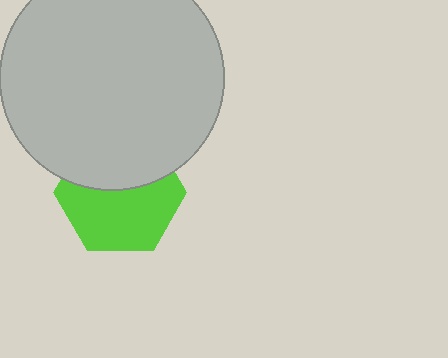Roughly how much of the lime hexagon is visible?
About half of it is visible (roughly 59%).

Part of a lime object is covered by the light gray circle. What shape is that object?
It is a hexagon.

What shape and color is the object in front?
The object in front is a light gray circle.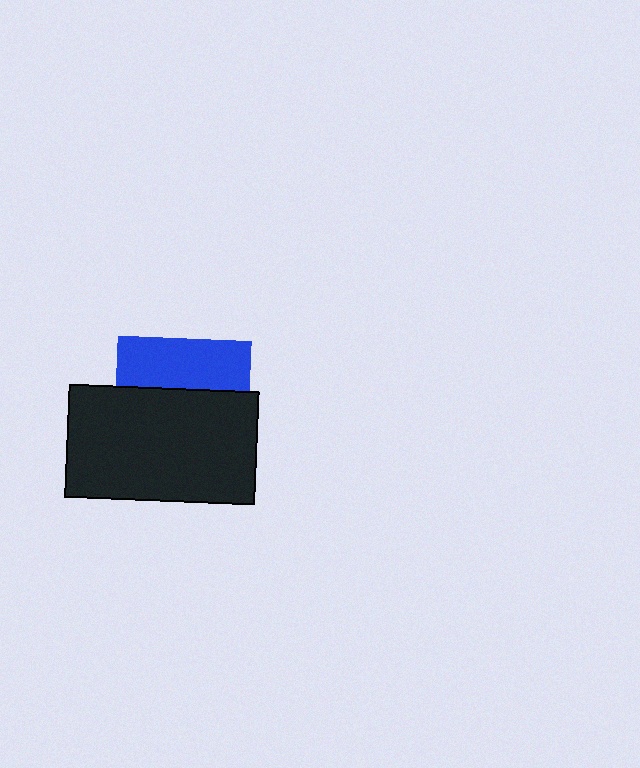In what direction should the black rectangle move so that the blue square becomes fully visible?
The black rectangle should move down. That is the shortest direction to clear the overlap and leave the blue square fully visible.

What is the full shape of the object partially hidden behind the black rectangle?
The partially hidden object is a blue square.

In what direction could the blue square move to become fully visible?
The blue square could move up. That would shift it out from behind the black rectangle entirely.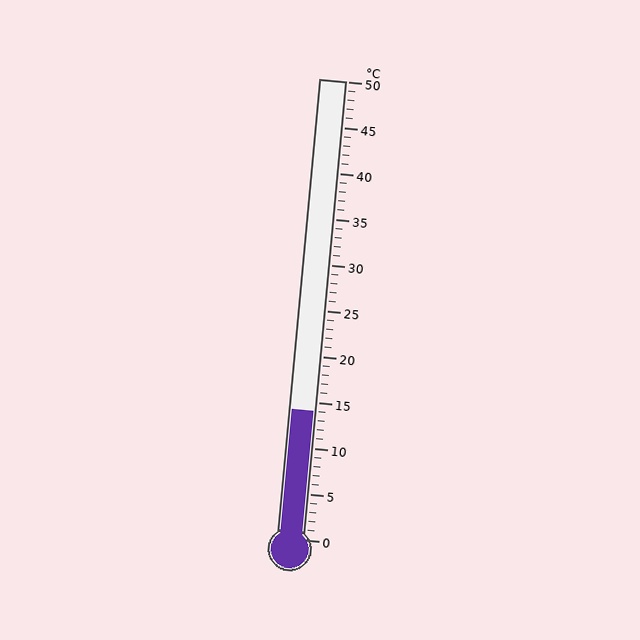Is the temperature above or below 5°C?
The temperature is above 5°C.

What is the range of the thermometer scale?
The thermometer scale ranges from 0°C to 50°C.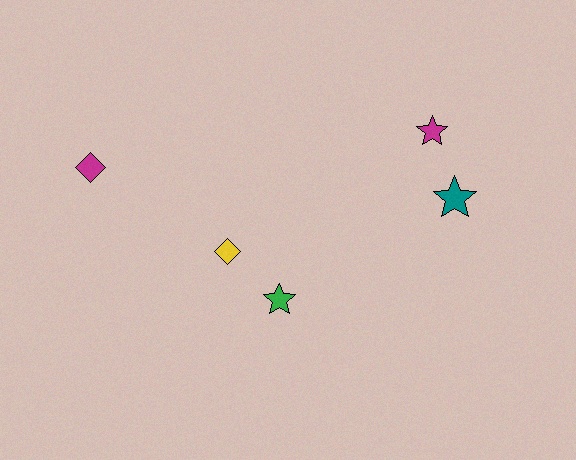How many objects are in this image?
There are 5 objects.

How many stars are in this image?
There are 3 stars.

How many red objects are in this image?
There are no red objects.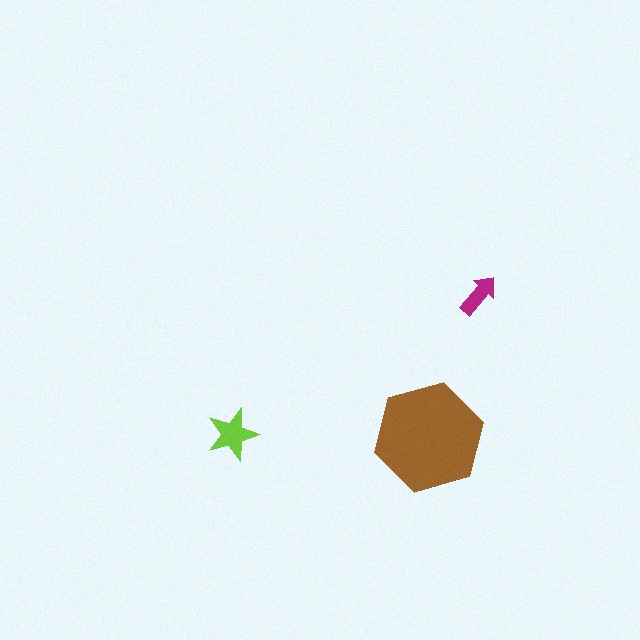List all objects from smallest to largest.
The magenta arrow, the lime star, the brown hexagon.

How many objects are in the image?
There are 3 objects in the image.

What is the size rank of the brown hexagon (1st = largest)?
1st.